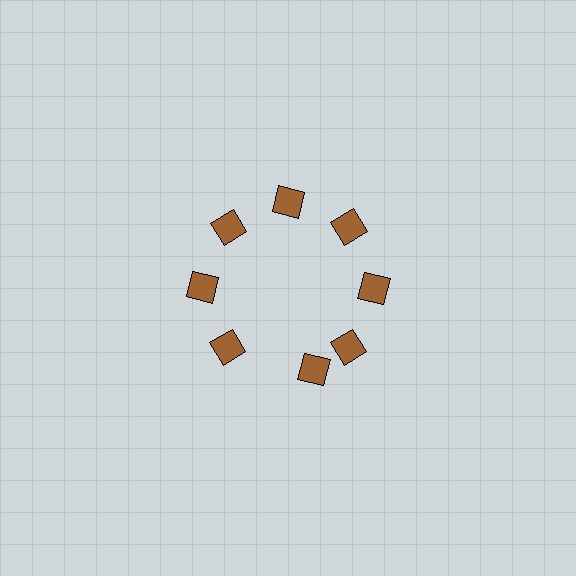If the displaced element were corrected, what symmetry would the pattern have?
It would have 8-fold rotational symmetry — the pattern would map onto itself every 45 degrees.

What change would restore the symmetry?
The symmetry would be restored by rotating it back into even spacing with its neighbors so that all 8 squares sit at equal angles and equal distance from the center.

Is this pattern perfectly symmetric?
No. The 8 brown squares are arranged in a ring, but one element near the 6 o'clock position is rotated out of alignment along the ring, breaking the 8-fold rotational symmetry.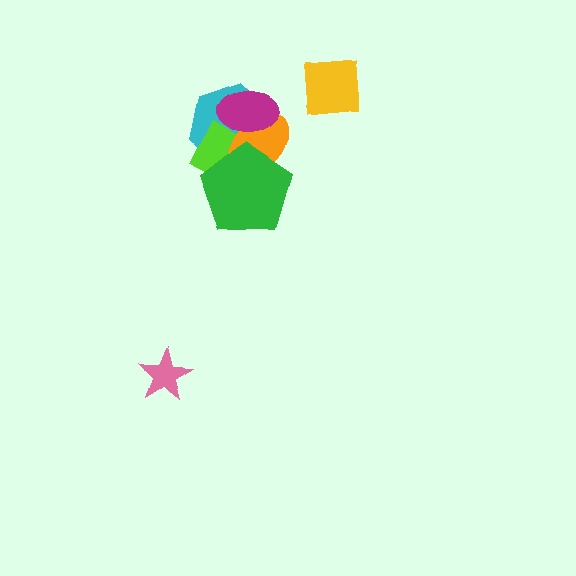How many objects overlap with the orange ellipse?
4 objects overlap with the orange ellipse.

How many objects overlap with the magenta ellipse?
3 objects overlap with the magenta ellipse.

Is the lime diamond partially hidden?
Yes, it is partially covered by another shape.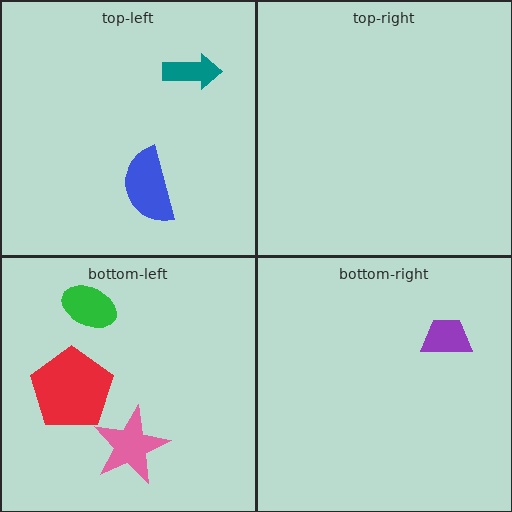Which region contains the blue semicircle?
The top-left region.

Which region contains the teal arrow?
The top-left region.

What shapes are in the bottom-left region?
The green ellipse, the red pentagon, the pink star.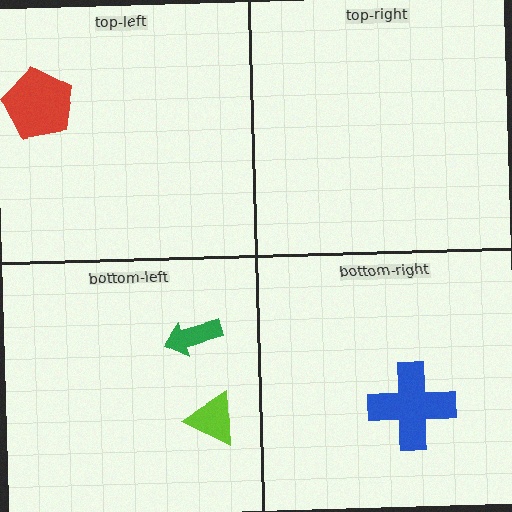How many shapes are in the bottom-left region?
2.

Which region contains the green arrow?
The bottom-left region.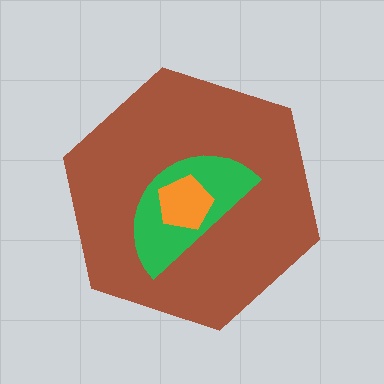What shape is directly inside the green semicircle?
The orange pentagon.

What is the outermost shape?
The brown hexagon.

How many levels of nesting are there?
3.